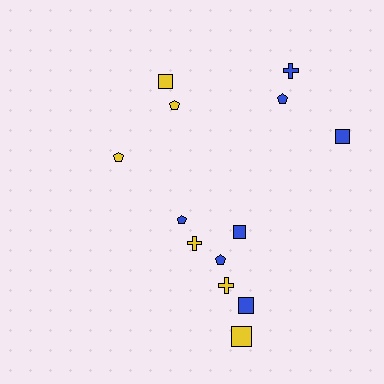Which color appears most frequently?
Blue, with 7 objects.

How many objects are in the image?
There are 13 objects.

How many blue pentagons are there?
There are 3 blue pentagons.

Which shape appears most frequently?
Square, with 5 objects.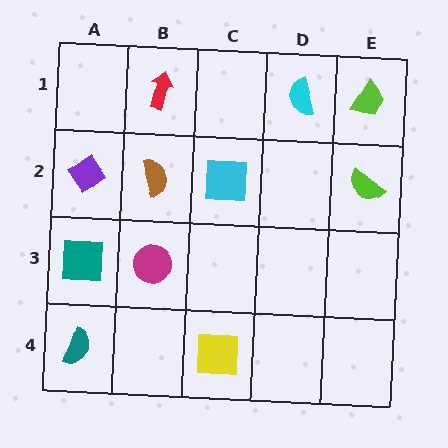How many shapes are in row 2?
4 shapes.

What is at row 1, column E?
A lime trapezoid.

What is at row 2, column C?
A cyan square.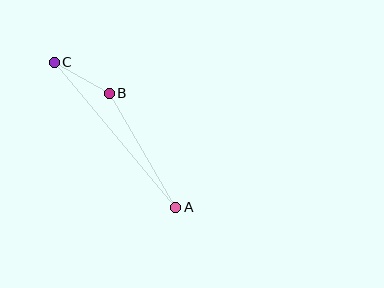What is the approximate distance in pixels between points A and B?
The distance between A and B is approximately 132 pixels.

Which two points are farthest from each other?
Points A and C are farthest from each other.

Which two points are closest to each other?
Points B and C are closest to each other.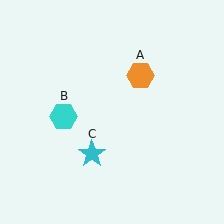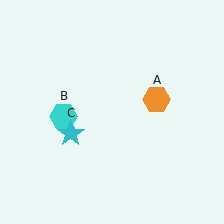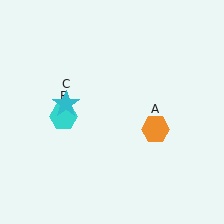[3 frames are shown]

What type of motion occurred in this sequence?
The orange hexagon (object A), cyan star (object C) rotated clockwise around the center of the scene.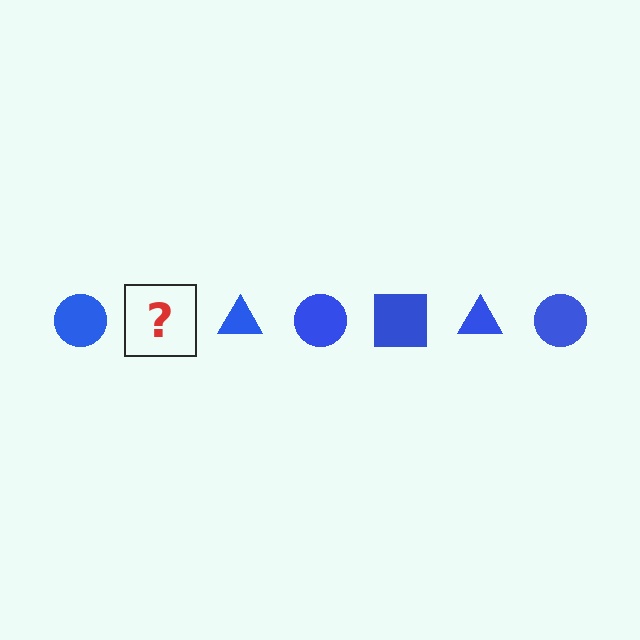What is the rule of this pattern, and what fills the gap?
The rule is that the pattern cycles through circle, square, triangle shapes in blue. The gap should be filled with a blue square.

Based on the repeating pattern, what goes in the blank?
The blank should be a blue square.